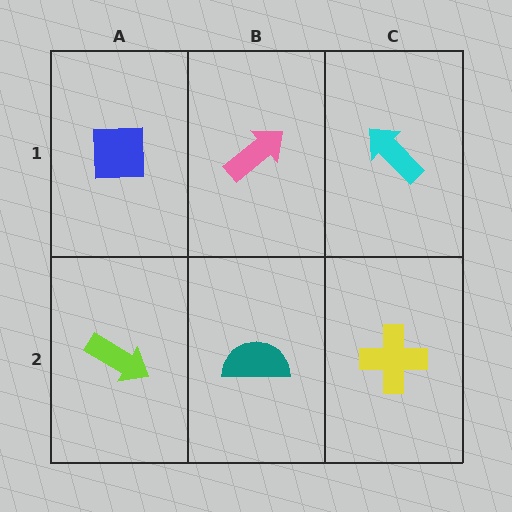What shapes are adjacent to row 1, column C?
A yellow cross (row 2, column C), a pink arrow (row 1, column B).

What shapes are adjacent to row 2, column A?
A blue square (row 1, column A), a teal semicircle (row 2, column B).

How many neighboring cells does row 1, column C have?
2.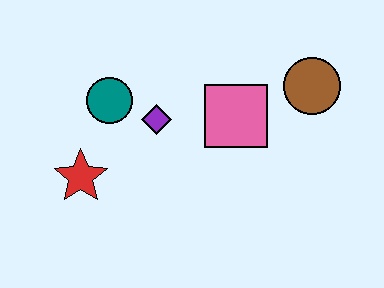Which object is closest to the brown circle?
The pink square is closest to the brown circle.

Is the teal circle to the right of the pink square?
No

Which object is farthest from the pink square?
The red star is farthest from the pink square.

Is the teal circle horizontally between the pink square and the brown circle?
No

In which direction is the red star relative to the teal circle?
The red star is below the teal circle.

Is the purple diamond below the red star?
No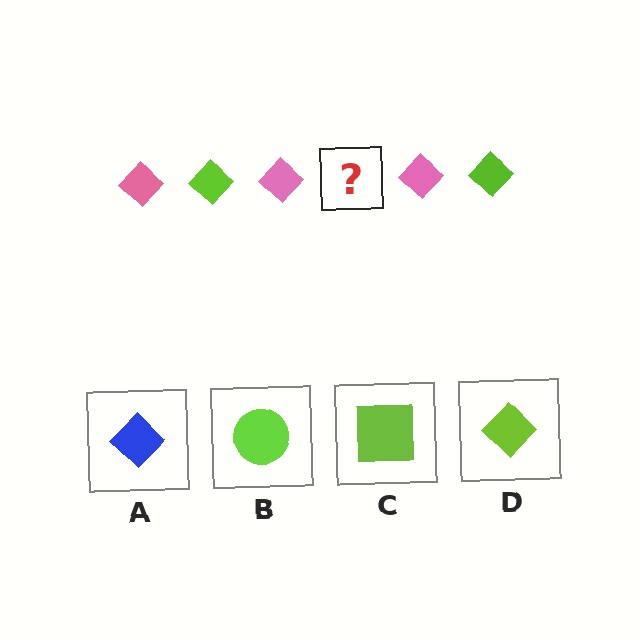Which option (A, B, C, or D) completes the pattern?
D.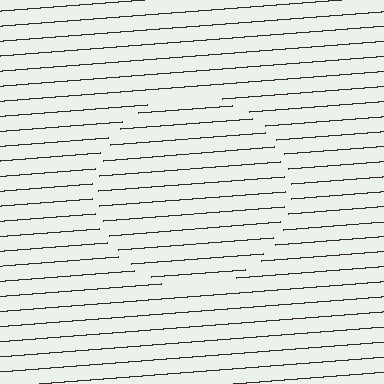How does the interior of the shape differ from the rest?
The interior of the shape contains the same grating, shifted by half a period — the contour is defined by the phase discontinuity where line-ends from the inner and outer gratings abut.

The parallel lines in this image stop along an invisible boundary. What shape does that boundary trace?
An illusory circle. The interior of the shape contains the same grating, shifted by half a period — the contour is defined by the phase discontinuity where line-ends from the inner and outer gratings abut.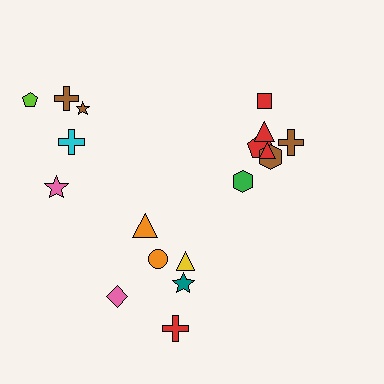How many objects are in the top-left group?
There are 5 objects.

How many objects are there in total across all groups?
There are 18 objects.